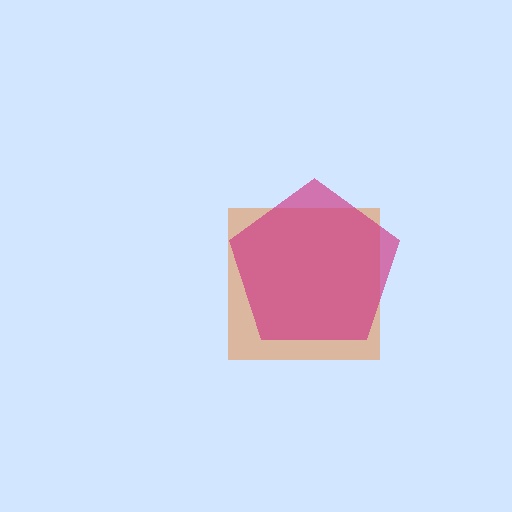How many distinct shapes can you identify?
There are 2 distinct shapes: an orange square, a magenta pentagon.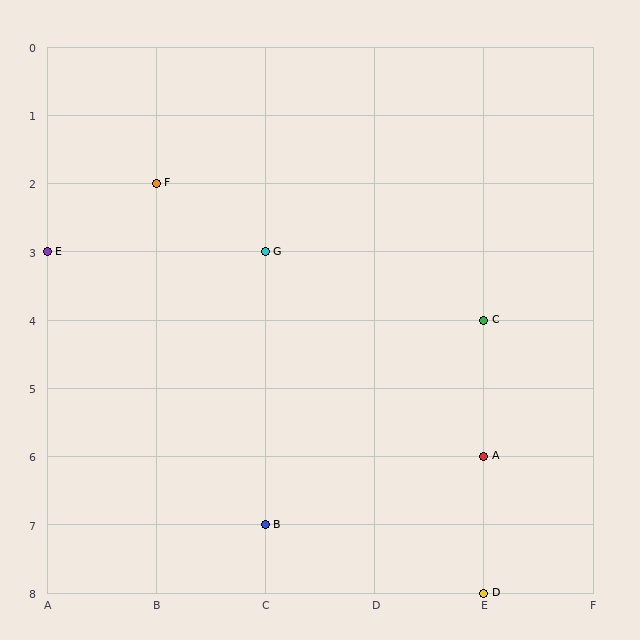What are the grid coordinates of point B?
Point B is at grid coordinates (C, 7).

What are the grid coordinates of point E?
Point E is at grid coordinates (A, 3).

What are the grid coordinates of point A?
Point A is at grid coordinates (E, 6).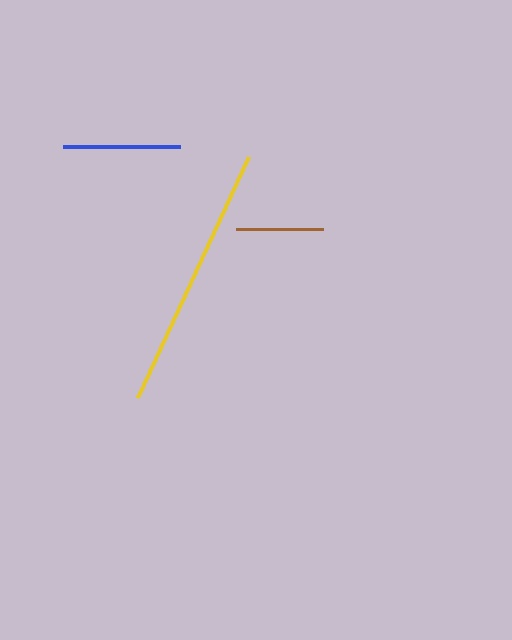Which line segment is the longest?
The yellow line is the longest at approximately 265 pixels.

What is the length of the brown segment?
The brown segment is approximately 87 pixels long.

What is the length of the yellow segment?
The yellow segment is approximately 265 pixels long.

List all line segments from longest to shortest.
From longest to shortest: yellow, blue, brown.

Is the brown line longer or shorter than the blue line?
The blue line is longer than the brown line.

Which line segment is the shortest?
The brown line is the shortest at approximately 87 pixels.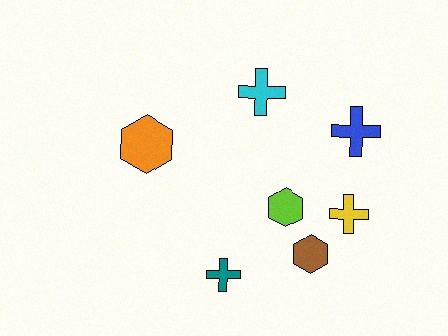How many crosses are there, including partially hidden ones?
There are 4 crosses.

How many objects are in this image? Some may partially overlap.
There are 7 objects.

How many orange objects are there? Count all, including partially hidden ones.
There is 1 orange object.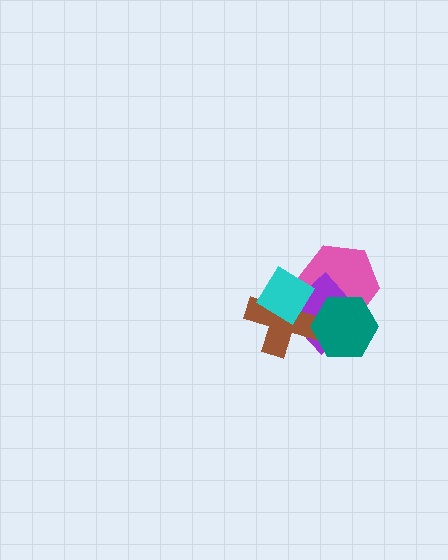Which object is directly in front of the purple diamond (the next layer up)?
The brown cross is directly in front of the purple diamond.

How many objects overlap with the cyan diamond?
3 objects overlap with the cyan diamond.